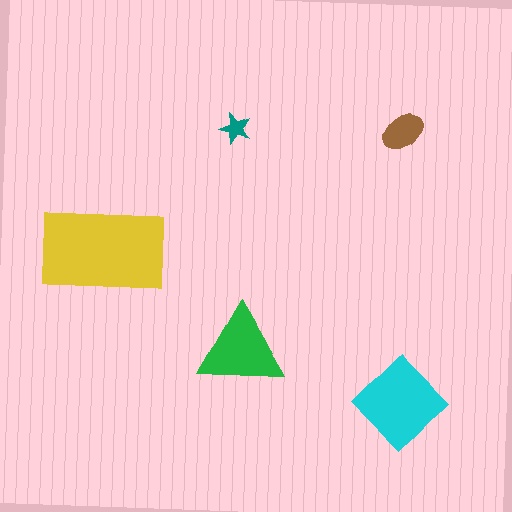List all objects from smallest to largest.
The teal star, the brown ellipse, the green triangle, the cyan diamond, the yellow rectangle.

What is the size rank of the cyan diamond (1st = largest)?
2nd.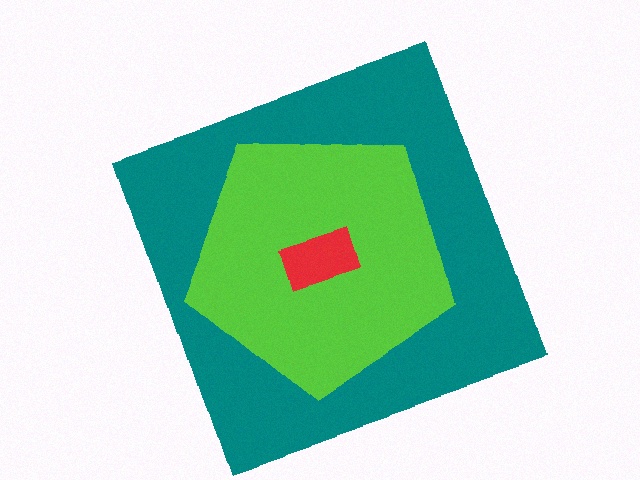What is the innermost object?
The red rectangle.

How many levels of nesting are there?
3.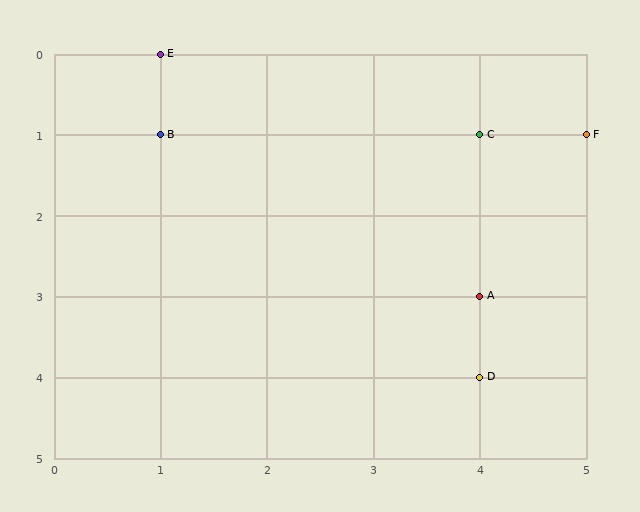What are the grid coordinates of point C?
Point C is at grid coordinates (4, 1).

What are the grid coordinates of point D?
Point D is at grid coordinates (4, 4).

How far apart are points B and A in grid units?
Points B and A are 3 columns and 2 rows apart (about 3.6 grid units diagonally).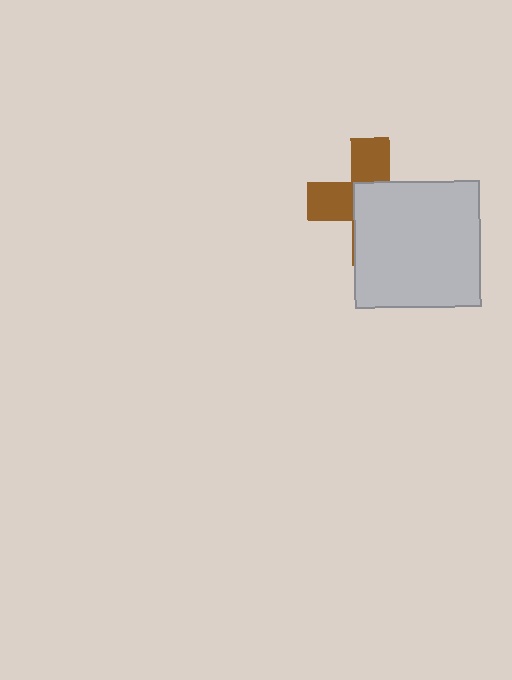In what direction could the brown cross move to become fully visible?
The brown cross could move toward the upper-left. That would shift it out from behind the light gray square entirely.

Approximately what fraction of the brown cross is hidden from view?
Roughly 57% of the brown cross is hidden behind the light gray square.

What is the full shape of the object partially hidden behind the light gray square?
The partially hidden object is a brown cross.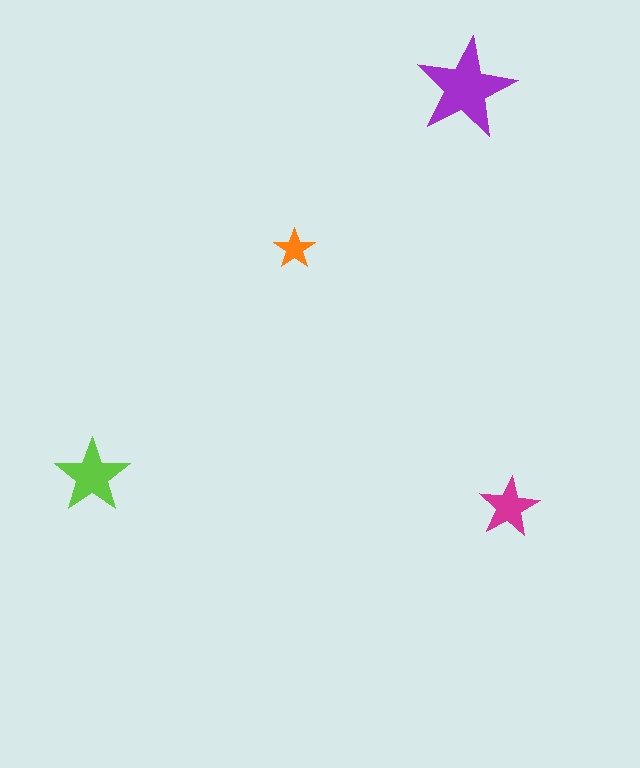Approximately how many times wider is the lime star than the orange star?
About 2 times wider.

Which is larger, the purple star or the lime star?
The purple one.